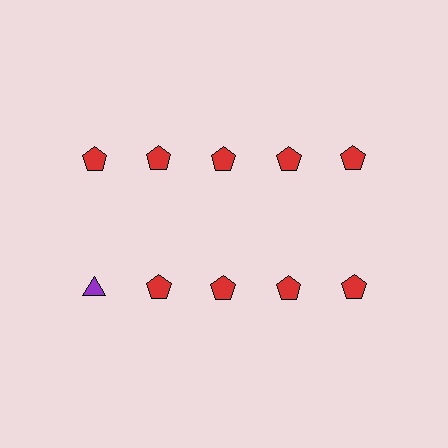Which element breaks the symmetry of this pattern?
The purple triangle in the second row, leftmost column breaks the symmetry. All other shapes are red pentagons.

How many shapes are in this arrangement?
There are 10 shapes arranged in a grid pattern.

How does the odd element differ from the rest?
It differs in both color (purple instead of red) and shape (triangle instead of pentagon).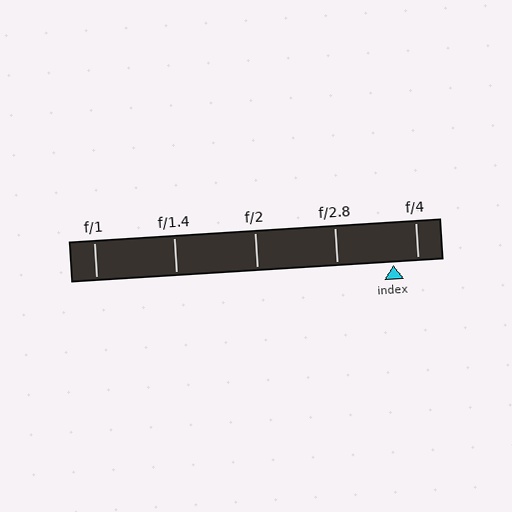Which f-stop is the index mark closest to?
The index mark is closest to f/4.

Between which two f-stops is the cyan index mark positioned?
The index mark is between f/2.8 and f/4.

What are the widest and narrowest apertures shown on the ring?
The widest aperture shown is f/1 and the narrowest is f/4.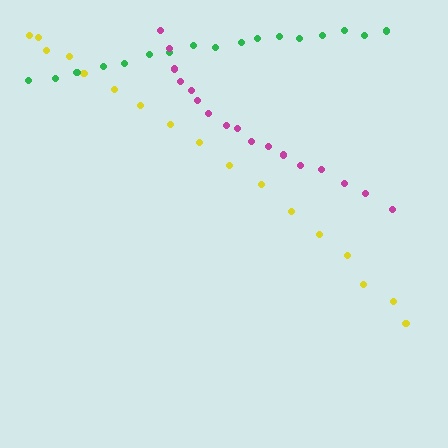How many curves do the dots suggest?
There are 3 distinct paths.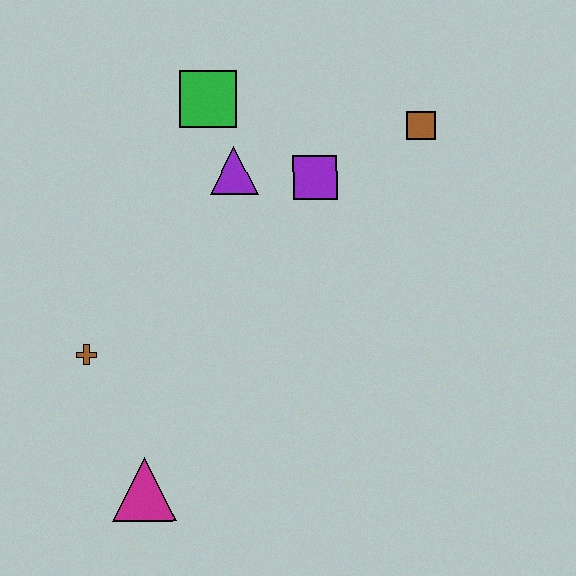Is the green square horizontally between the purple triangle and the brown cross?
Yes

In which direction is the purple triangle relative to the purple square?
The purple triangle is to the left of the purple square.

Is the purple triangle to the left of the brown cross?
No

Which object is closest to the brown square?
The purple square is closest to the brown square.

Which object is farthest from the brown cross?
The brown square is farthest from the brown cross.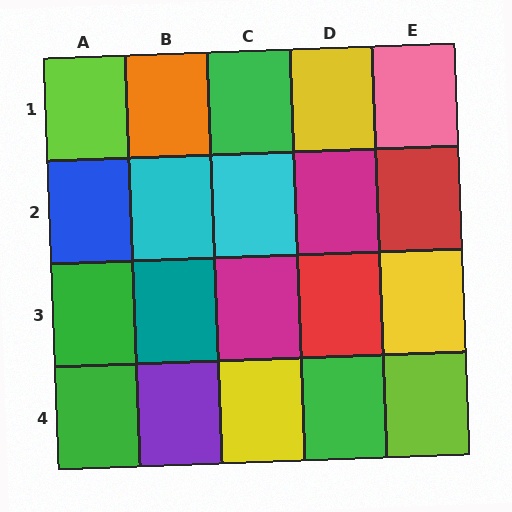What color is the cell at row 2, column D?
Magenta.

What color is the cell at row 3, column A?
Green.